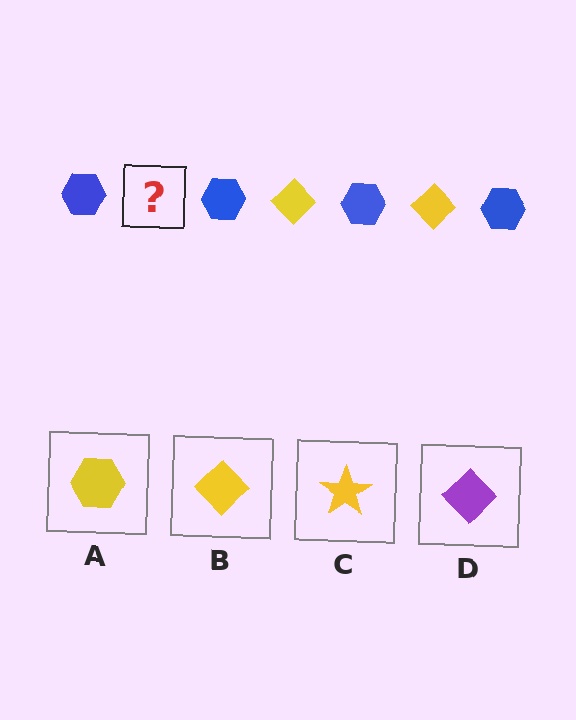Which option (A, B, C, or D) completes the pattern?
B.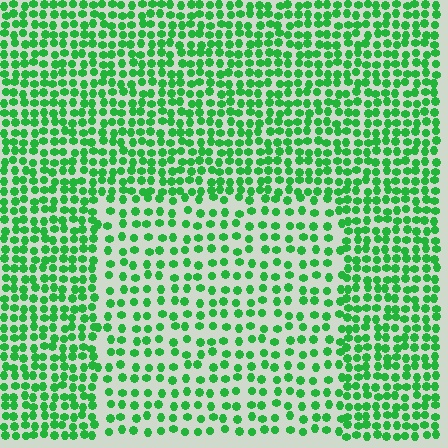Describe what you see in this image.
The image contains small green elements arranged at two different densities. A rectangle-shaped region is visible where the elements are less densely packed than the surrounding area.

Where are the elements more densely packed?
The elements are more densely packed outside the rectangle boundary.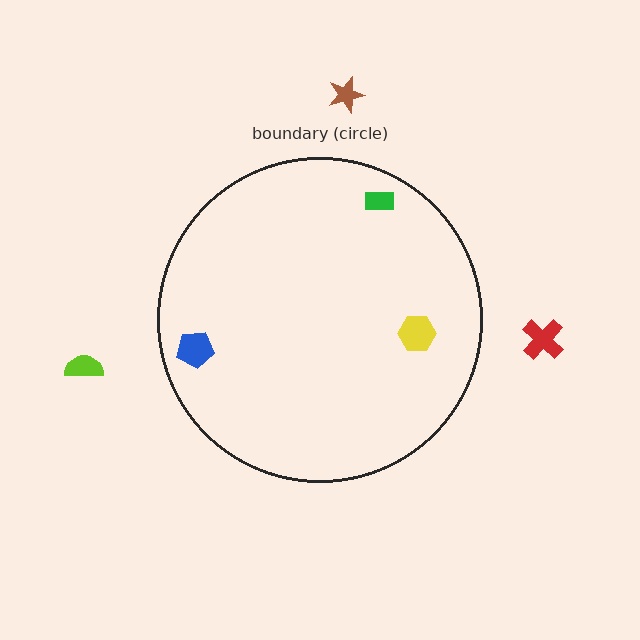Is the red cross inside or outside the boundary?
Outside.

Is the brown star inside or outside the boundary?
Outside.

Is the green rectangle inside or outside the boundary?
Inside.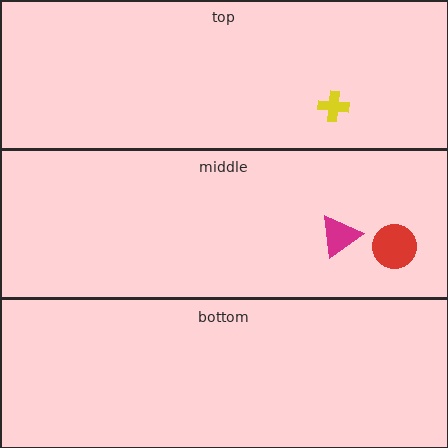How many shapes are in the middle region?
2.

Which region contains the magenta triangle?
The middle region.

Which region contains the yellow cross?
The top region.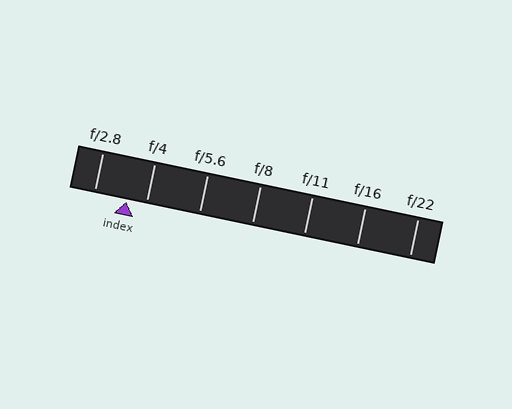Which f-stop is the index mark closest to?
The index mark is closest to f/4.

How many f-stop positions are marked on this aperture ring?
There are 7 f-stop positions marked.